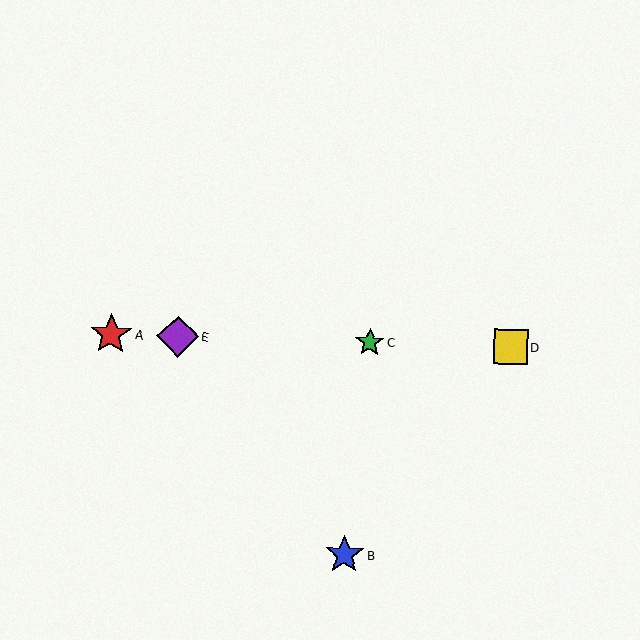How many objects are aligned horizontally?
4 objects (A, C, D, E) are aligned horizontally.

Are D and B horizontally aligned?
No, D is at y≈347 and B is at y≈554.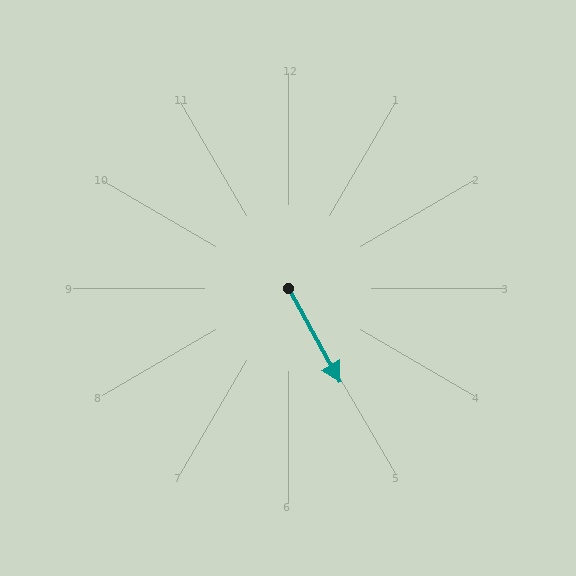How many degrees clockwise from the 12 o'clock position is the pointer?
Approximately 151 degrees.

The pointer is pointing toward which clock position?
Roughly 5 o'clock.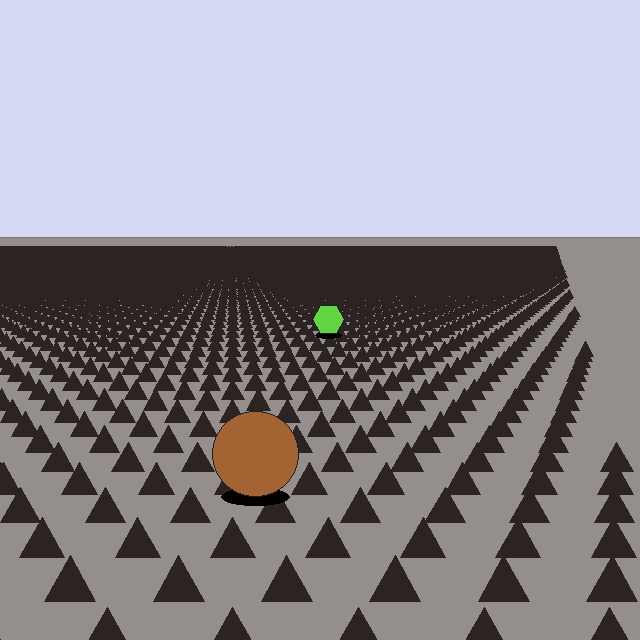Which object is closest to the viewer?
The brown circle is closest. The texture marks near it are larger and more spread out.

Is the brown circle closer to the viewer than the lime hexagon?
Yes. The brown circle is closer — you can tell from the texture gradient: the ground texture is coarser near it.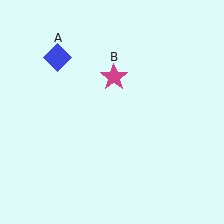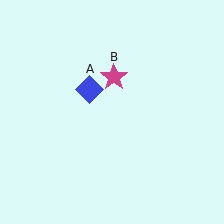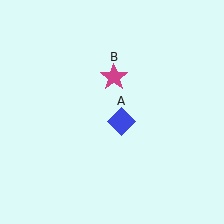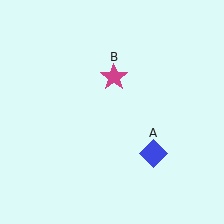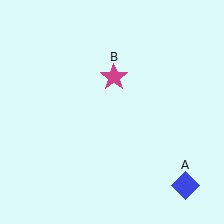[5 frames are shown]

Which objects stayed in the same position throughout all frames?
Magenta star (object B) remained stationary.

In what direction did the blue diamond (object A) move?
The blue diamond (object A) moved down and to the right.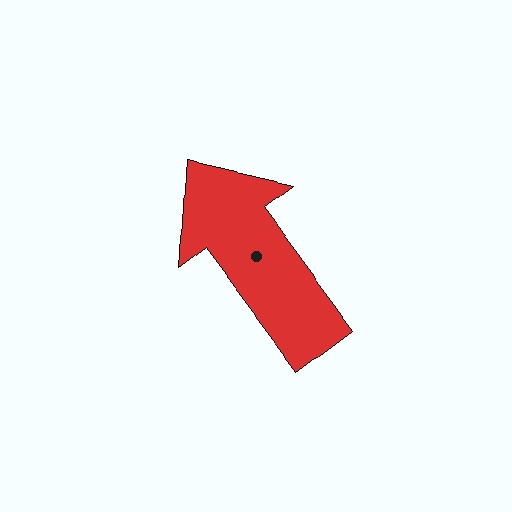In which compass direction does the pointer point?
Northwest.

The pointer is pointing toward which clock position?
Roughly 11 o'clock.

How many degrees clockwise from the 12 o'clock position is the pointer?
Approximately 323 degrees.